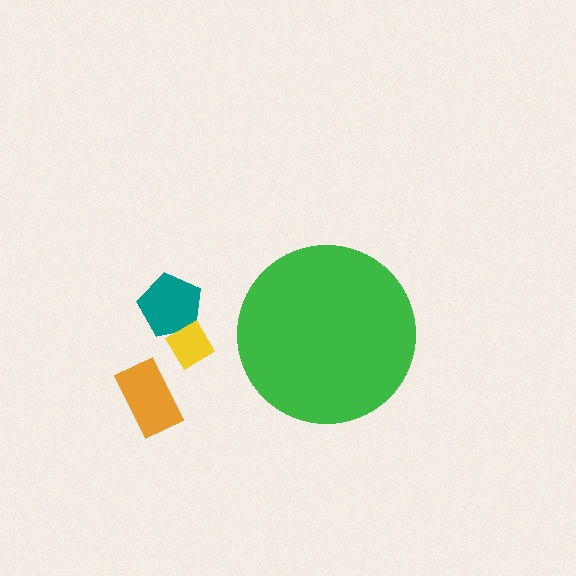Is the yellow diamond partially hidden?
No, the yellow diamond is fully visible.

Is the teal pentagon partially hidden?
No, the teal pentagon is fully visible.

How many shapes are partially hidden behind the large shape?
0 shapes are partially hidden.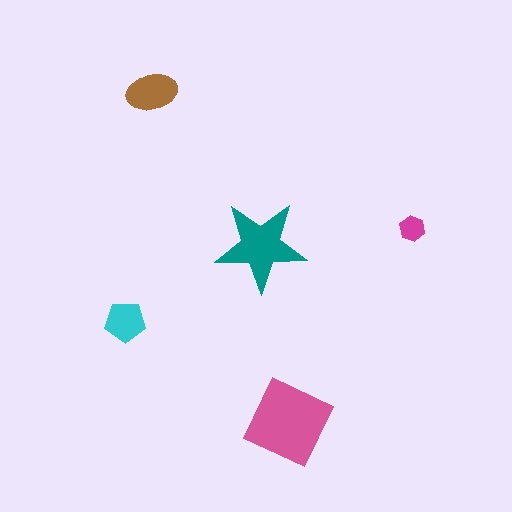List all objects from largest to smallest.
The pink diamond, the teal star, the brown ellipse, the cyan pentagon, the magenta hexagon.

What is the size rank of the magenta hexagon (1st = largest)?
5th.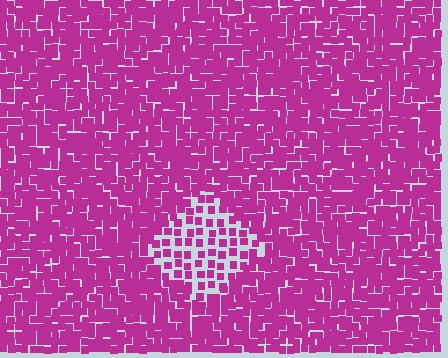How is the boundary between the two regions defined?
The boundary is defined by a change in element density (approximately 2.2x ratio). All elements are the same color, size, and shape.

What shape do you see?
I see a diamond.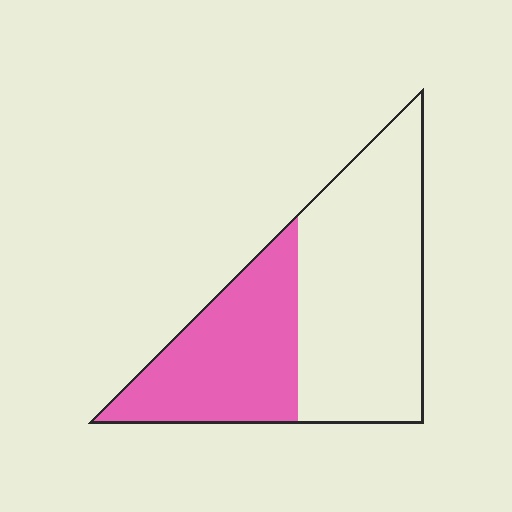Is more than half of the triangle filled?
No.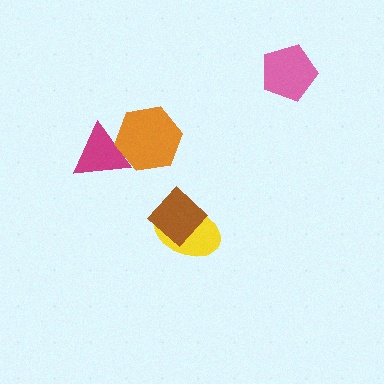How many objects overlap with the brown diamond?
1 object overlaps with the brown diamond.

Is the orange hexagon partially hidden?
No, no other shape covers it.